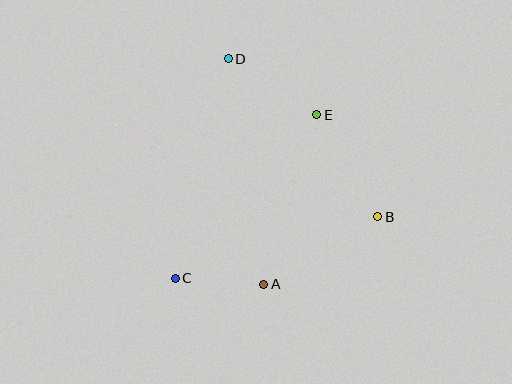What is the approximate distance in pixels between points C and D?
The distance between C and D is approximately 226 pixels.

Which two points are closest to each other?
Points A and C are closest to each other.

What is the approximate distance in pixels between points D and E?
The distance between D and E is approximately 105 pixels.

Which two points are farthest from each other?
Points A and D are farthest from each other.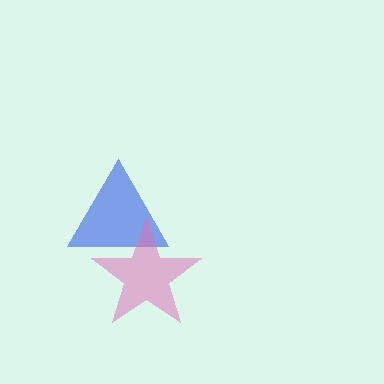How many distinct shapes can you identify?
There are 2 distinct shapes: a blue triangle, a pink star.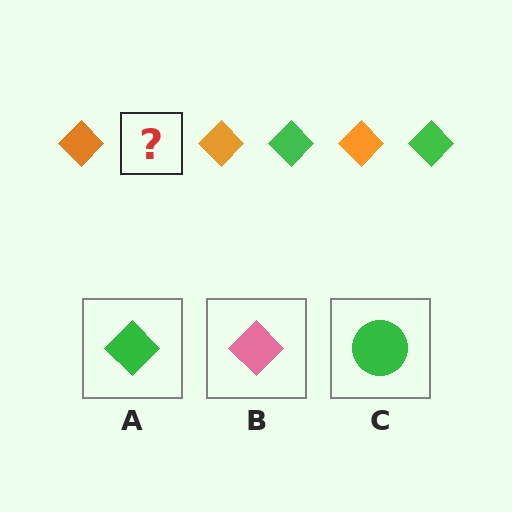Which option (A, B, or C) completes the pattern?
A.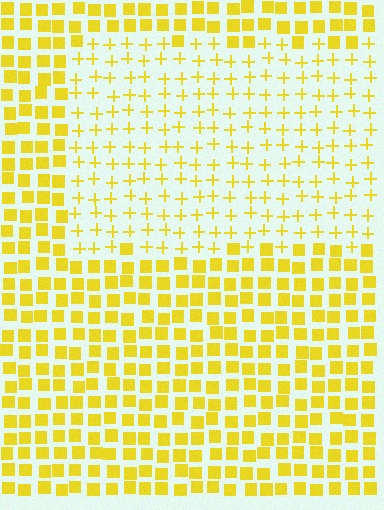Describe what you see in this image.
The image is filled with small yellow elements arranged in a uniform grid. A rectangle-shaped region contains plus signs, while the surrounding area contains squares. The boundary is defined purely by the change in element shape.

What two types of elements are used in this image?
The image uses plus signs inside the rectangle region and squares outside it.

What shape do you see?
I see a rectangle.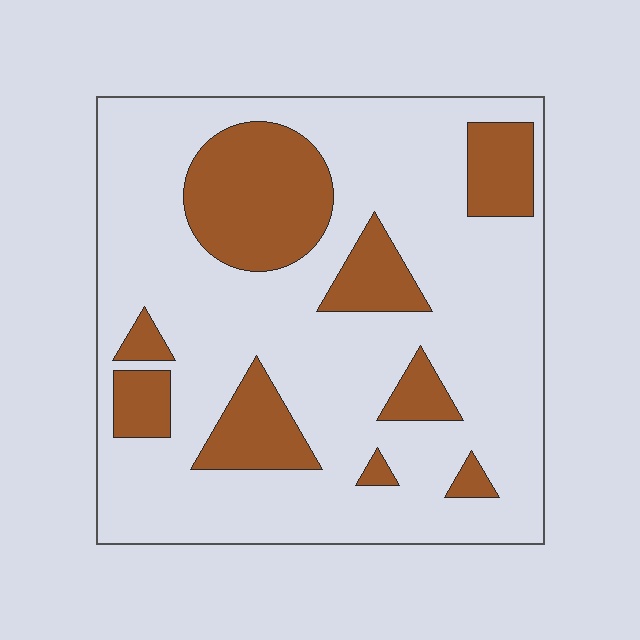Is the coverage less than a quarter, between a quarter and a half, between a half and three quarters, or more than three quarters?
Less than a quarter.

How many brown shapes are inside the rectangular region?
9.